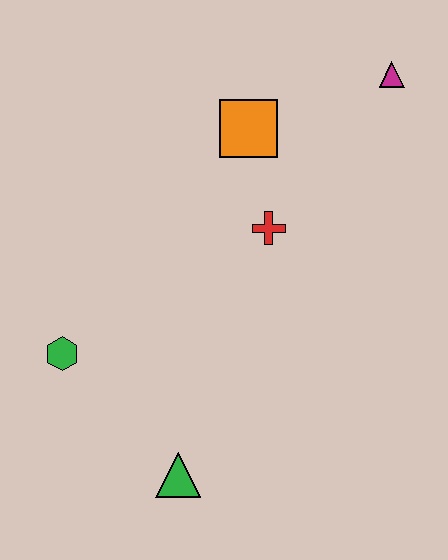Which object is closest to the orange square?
The red cross is closest to the orange square.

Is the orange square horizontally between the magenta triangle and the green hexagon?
Yes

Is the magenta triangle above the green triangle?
Yes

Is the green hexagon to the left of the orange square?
Yes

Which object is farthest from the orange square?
The green triangle is farthest from the orange square.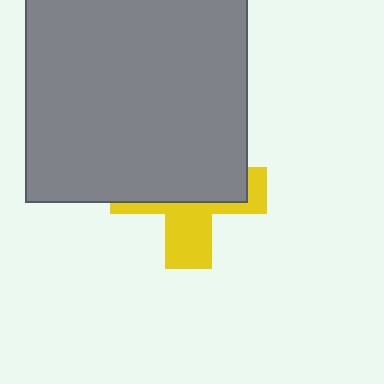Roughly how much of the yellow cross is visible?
A small part of it is visible (roughly 39%).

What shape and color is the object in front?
The object in front is a gray square.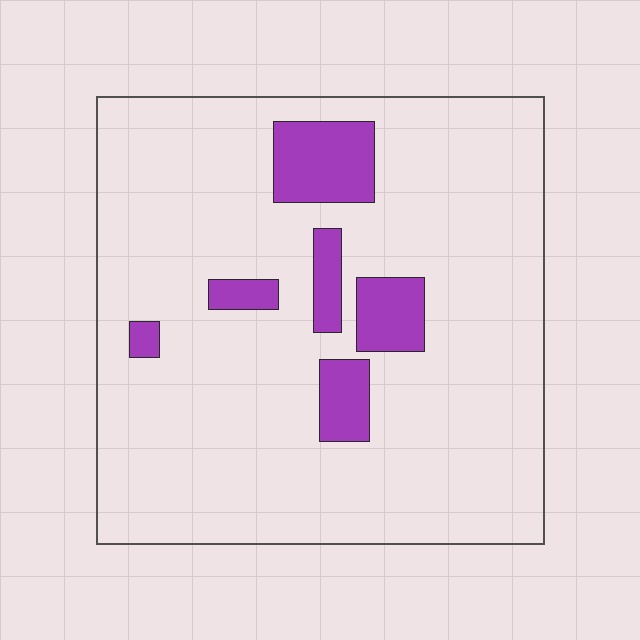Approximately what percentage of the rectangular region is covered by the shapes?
Approximately 10%.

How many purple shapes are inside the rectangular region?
6.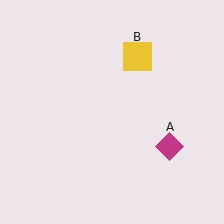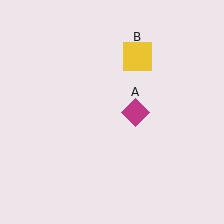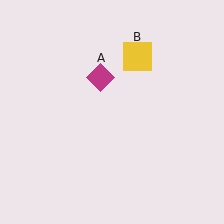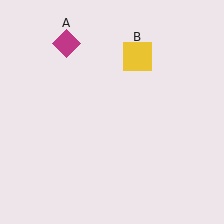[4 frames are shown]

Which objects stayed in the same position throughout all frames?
Yellow square (object B) remained stationary.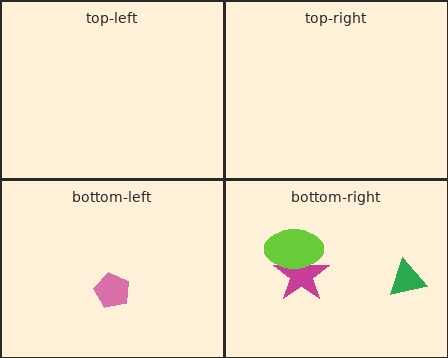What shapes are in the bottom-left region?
The pink pentagon.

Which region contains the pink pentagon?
The bottom-left region.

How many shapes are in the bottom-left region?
1.